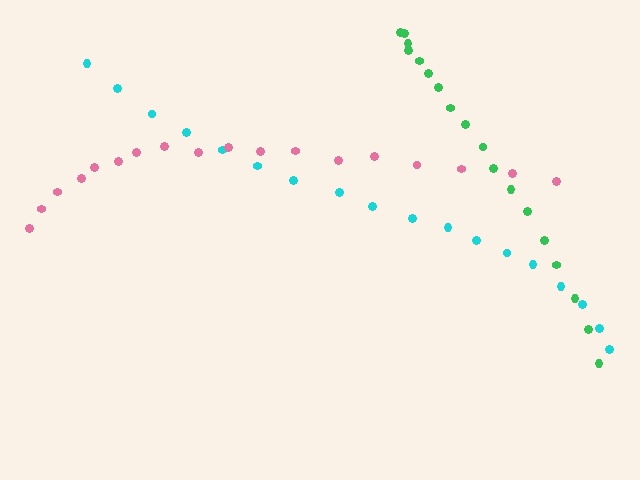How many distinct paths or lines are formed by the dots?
There are 3 distinct paths.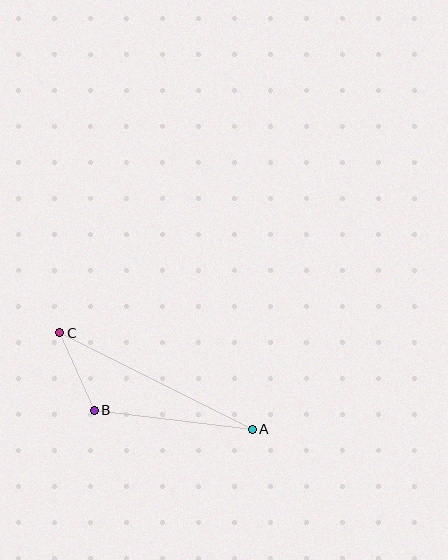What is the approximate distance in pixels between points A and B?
The distance between A and B is approximately 159 pixels.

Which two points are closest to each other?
Points B and C are closest to each other.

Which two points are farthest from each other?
Points A and C are farthest from each other.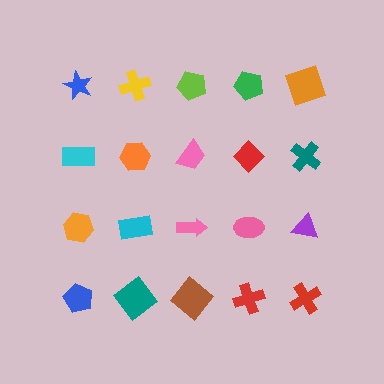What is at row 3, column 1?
An orange hexagon.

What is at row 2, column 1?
A cyan rectangle.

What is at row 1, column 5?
An orange square.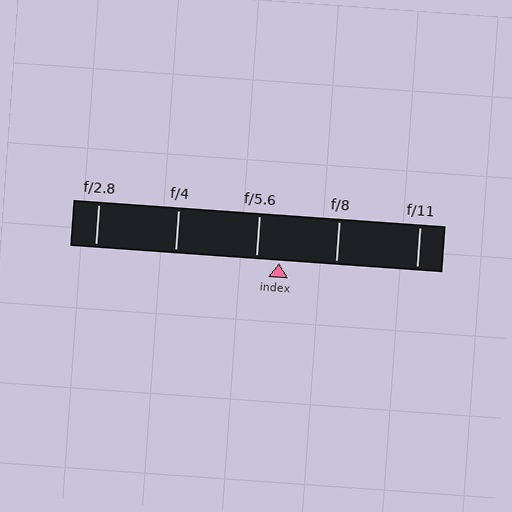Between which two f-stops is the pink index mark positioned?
The index mark is between f/5.6 and f/8.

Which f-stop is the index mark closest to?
The index mark is closest to f/5.6.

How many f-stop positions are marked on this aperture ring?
There are 5 f-stop positions marked.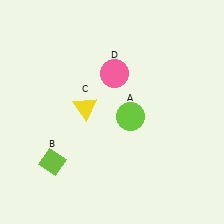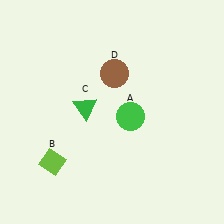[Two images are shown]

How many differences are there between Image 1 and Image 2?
There are 3 differences between the two images.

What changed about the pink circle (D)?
In Image 1, D is pink. In Image 2, it changed to brown.